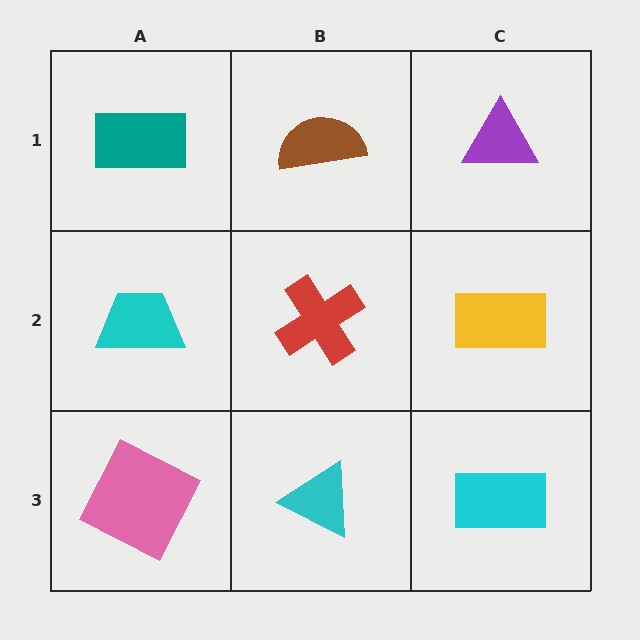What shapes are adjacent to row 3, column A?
A cyan trapezoid (row 2, column A), a cyan triangle (row 3, column B).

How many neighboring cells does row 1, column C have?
2.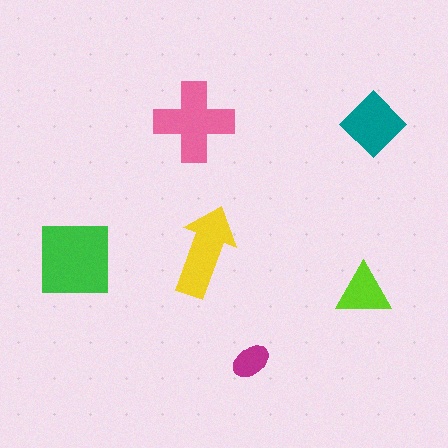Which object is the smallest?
The magenta ellipse.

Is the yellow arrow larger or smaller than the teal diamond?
Larger.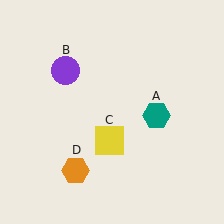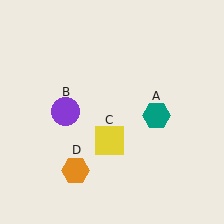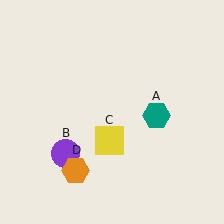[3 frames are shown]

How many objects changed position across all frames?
1 object changed position: purple circle (object B).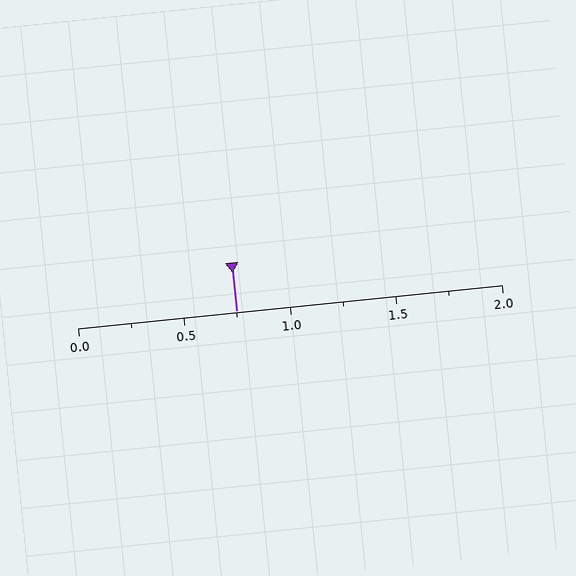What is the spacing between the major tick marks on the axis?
The major ticks are spaced 0.5 apart.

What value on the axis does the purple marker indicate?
The marker indicates approximately 0.75.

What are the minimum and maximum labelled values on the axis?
The axis runs from 0.0 to 2.0.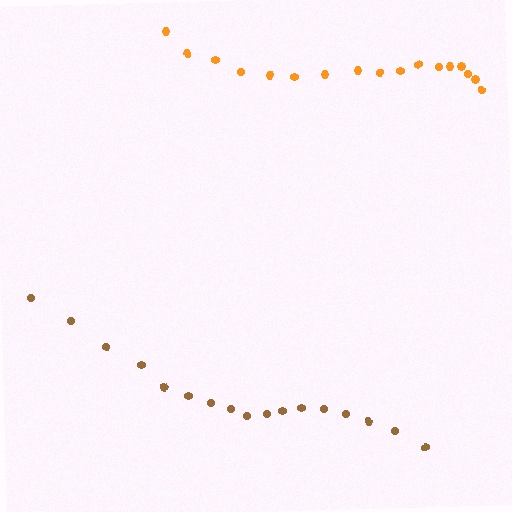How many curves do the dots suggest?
There are 2 distinct paths.